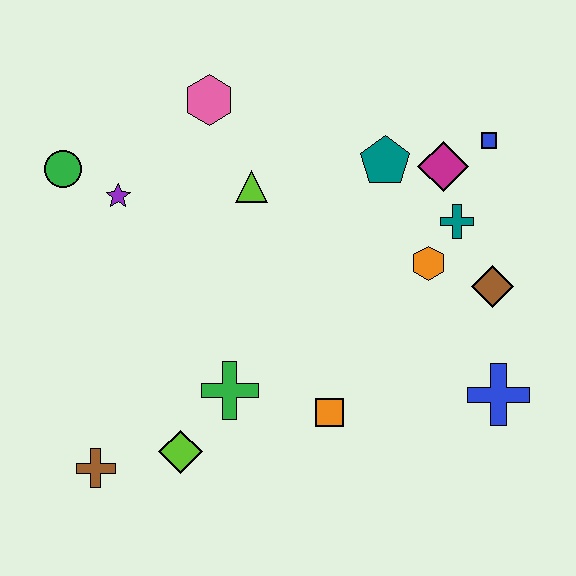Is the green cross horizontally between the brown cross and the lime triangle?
Yes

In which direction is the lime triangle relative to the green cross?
The lime triangle is above the green cross.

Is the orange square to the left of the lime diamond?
No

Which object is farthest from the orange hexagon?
The brown cross is farthest from the orange hexagon.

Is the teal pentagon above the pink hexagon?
No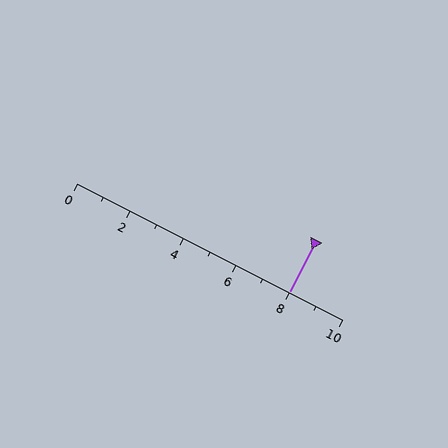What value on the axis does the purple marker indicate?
The marker indicates approximately 8.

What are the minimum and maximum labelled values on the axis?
The axis runs from 0 to 10.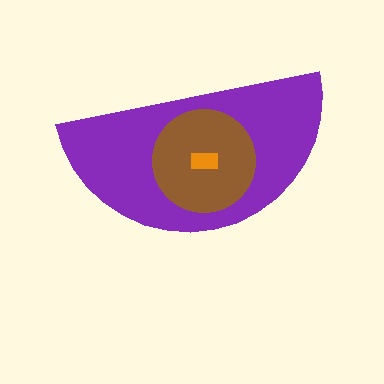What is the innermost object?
The orange rectangle.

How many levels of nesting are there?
3.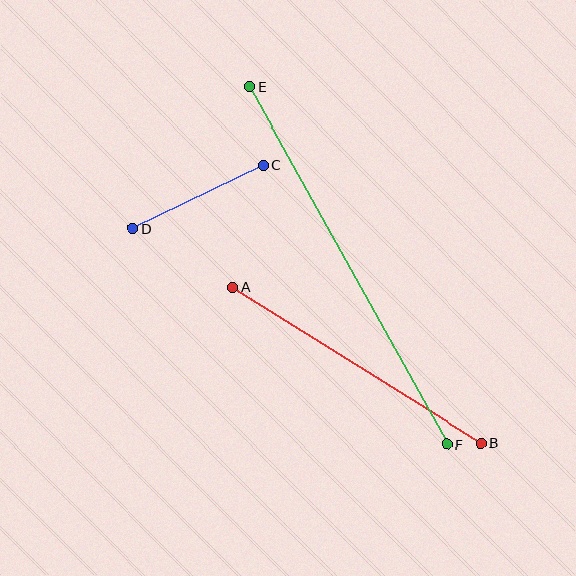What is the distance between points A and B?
The distance is approximately 293 pixels.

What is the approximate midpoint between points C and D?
The midpoint is at approximately (198, 197) pixels.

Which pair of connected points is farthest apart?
Points E and F are farthest apart.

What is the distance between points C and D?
The distance is approximately 145 pixels.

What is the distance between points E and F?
The distance is approximately 409 pixels.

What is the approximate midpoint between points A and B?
The midpoint is at approximately (357, 365) pixels.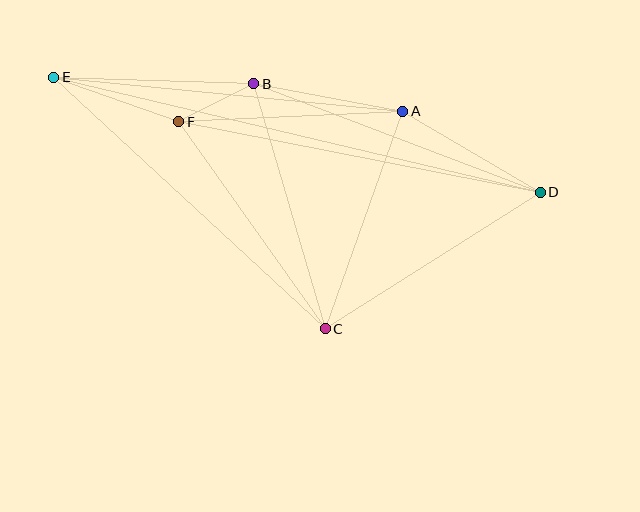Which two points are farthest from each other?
Points D and E are farthest from each other.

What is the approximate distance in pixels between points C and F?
The distance between C and F is approximately 253 pixels.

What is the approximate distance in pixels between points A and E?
The distance between A and E is approximately 351 pixels.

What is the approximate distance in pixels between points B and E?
The distance between B and E is approximately 200 pixels.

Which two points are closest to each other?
Points B and F are closest to each other.